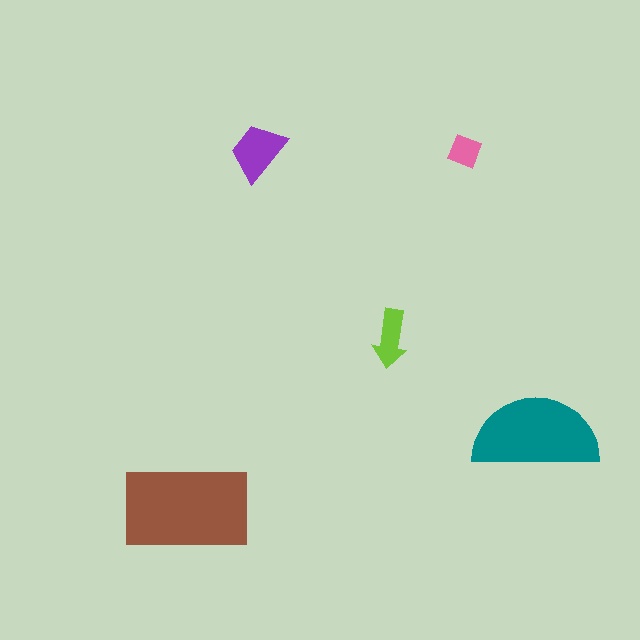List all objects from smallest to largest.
The pink diamond, the lime arrow, the purple trapezoid, the teal semicircle, the brown rectangle.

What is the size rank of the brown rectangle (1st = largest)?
1st.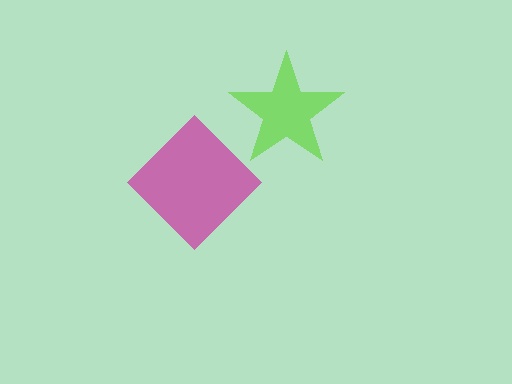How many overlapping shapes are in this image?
There are 2 overlapping shapes in the image.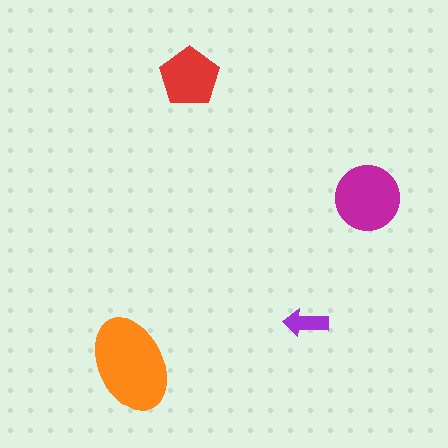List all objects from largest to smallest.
The orange ellipse, the magenta circle, the red pentagon, the purple arrow.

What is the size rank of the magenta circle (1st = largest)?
2nd.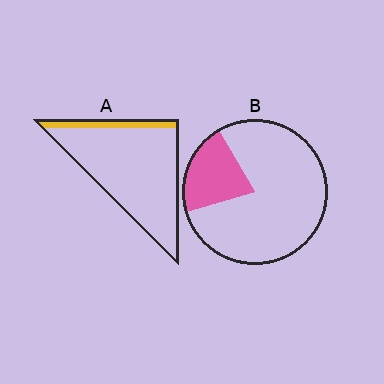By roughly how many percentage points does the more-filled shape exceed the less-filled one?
By roughly 10 percentage points (B over A).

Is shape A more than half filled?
No.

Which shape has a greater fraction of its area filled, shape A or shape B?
Shape B.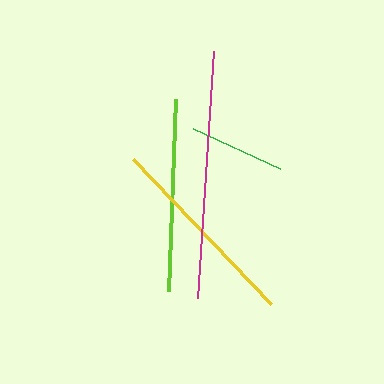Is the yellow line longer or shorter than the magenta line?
The magenta line is longer than the yellow line.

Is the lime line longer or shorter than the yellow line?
The yellow line is longer than the lime line.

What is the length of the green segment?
The green segment is approximately 96 pixels long.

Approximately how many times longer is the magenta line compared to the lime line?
The magenta line is approximately 1.3 times the length of the lime line.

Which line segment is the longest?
The magenta line is the longest at approximately 247 pixels.